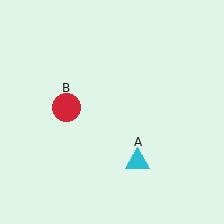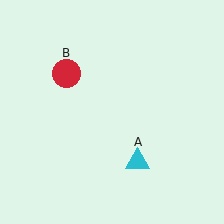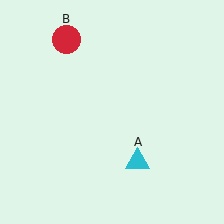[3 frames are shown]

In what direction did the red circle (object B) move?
The red circle (object B) moved up.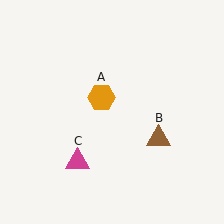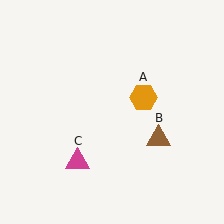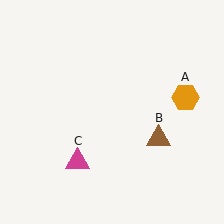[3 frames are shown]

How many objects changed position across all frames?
1 object changed position: orange hexagon (object A).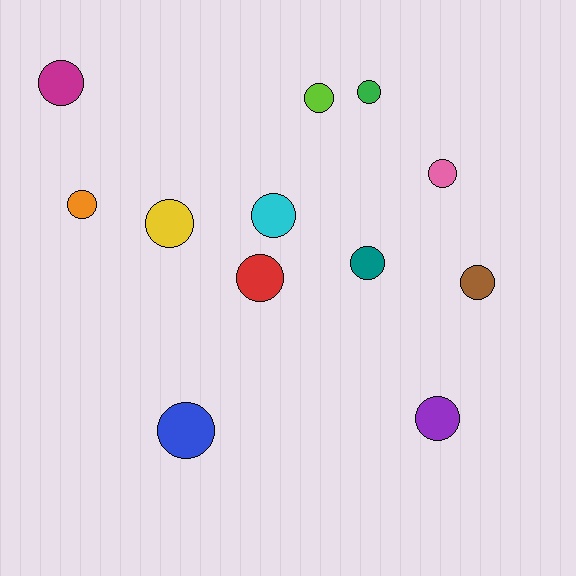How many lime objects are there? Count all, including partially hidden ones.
There is 1 lime object.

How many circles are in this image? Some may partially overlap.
There are 12 circles.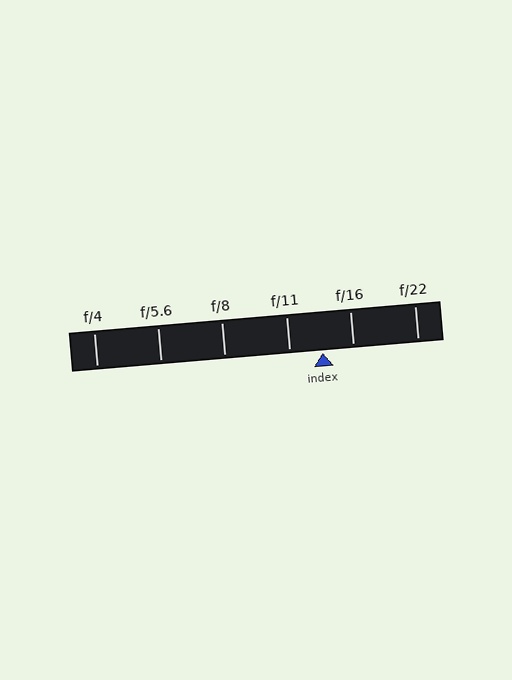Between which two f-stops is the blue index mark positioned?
The index mark is between f/11 and f/16.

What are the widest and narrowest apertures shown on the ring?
The widest aperture shown is f/4 and the narrowest is f/22.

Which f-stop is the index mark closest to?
The index mark is closest to f/16.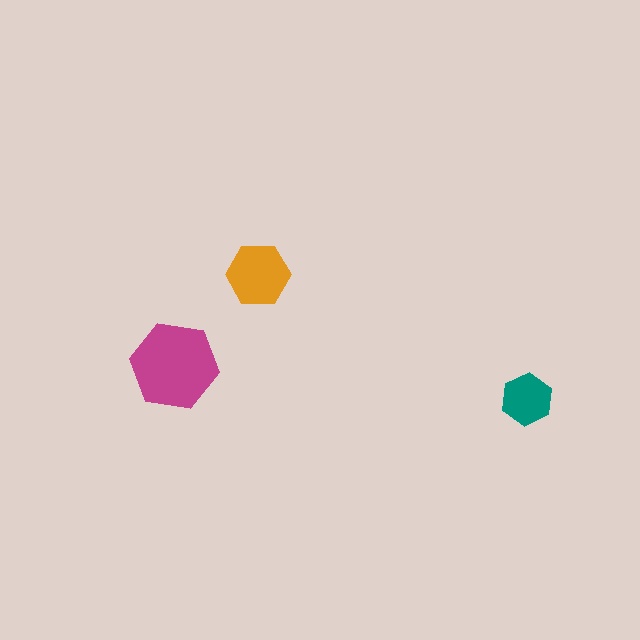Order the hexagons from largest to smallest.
the magenta one, the orange one, the teal one.